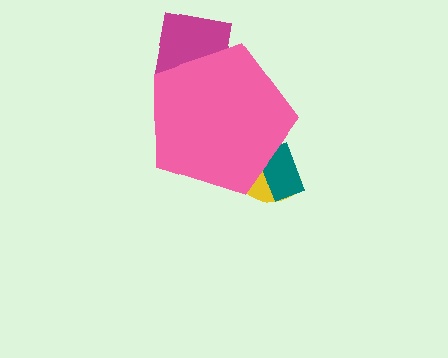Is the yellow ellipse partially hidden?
Yes, the yellow ellipse is partially hidden behind the pink pentagon.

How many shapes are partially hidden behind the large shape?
3 shapes are partially hidden.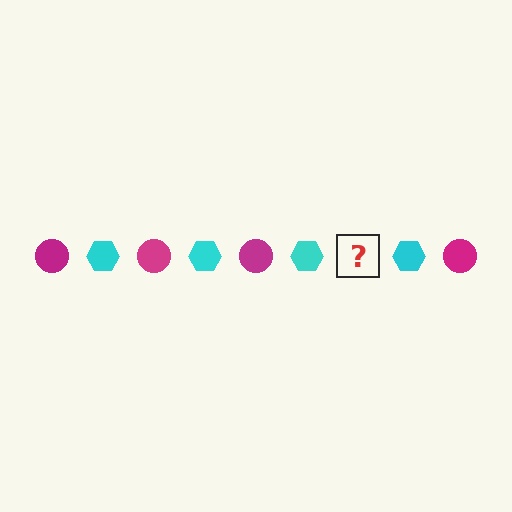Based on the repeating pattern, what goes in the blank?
The blank should be a magenta circle.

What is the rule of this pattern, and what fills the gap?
The rule is that the pattern alternates between magenta circle and cyan hexagon. The gap should be filled with a magenta circle.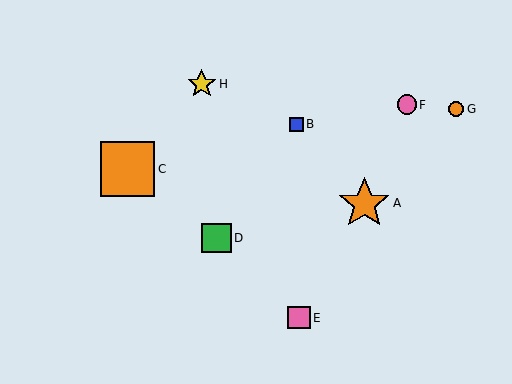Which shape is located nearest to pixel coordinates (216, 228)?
The green square (labeled D) at (216, 238) is nearest to that location.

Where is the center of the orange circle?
The center of the orange circle is at (456, 109).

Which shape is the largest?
The orange square (labeled C) is the largest.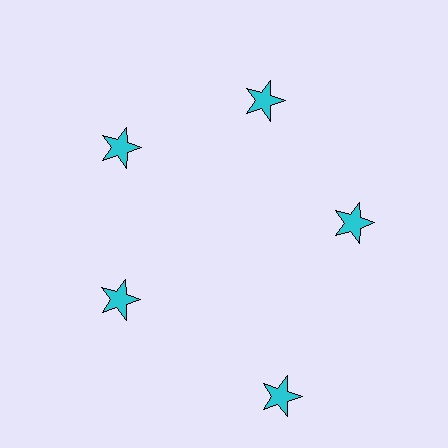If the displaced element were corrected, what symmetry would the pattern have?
It would have 5-fold rotational symmetry — the pattern would map onto itself every 72 degrees.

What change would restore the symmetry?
The symmetry would be restored by moving it inward, back onto the ring so that all 5 stars sit at equal angles and equal distance from the center.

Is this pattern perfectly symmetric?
No. The 5 cyan stars are arranged in a ring, but one element near the 5 o'clock position is pushed outward from the center, breaking the 5-fold rotational symmetry.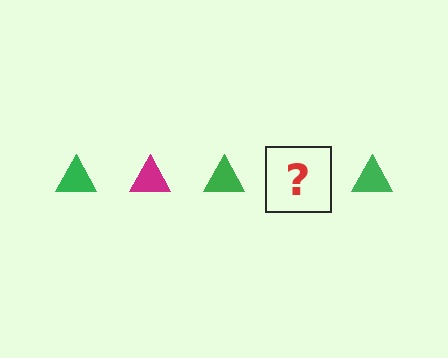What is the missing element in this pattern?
The missing element is a magenta triangle.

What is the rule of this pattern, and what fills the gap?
The rule is that the pattern cycles through green, magenta triangles. The gap should be filled with a magenta triangle.